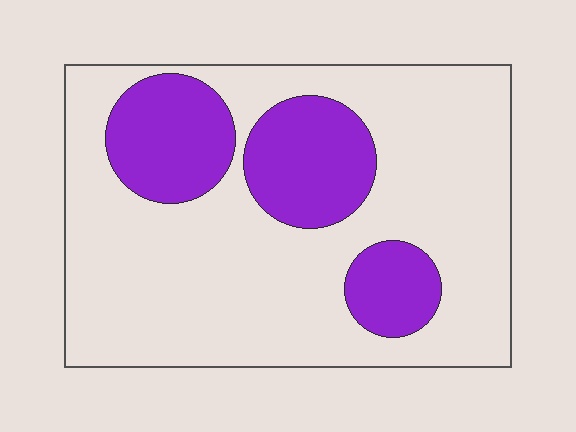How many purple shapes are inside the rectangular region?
3.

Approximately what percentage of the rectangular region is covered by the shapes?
Approximately 25%.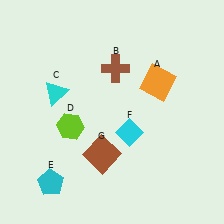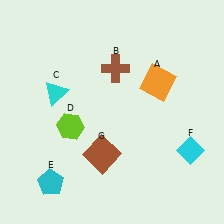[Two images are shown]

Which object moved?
The cyan diamond (F) moved right.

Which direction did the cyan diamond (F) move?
The cyan diamond (F) moved right.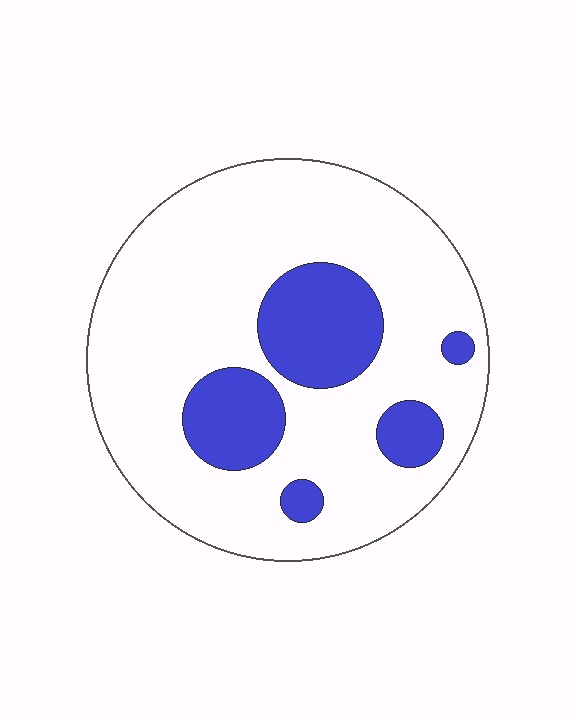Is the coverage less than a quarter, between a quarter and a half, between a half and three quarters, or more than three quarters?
Less than a quarter.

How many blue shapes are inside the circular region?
5.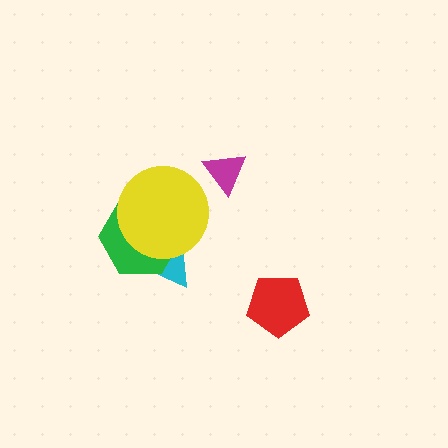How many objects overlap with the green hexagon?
2 objects overlap with the green hexagon.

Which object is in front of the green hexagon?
The yellow circle is in front of the green hexagon.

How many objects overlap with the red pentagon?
0 objects overlap with the red pentagon.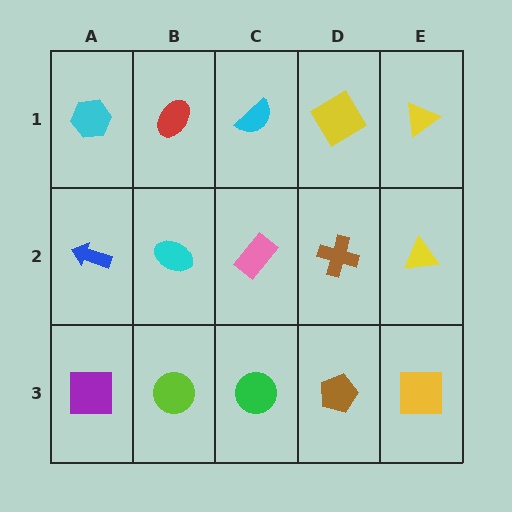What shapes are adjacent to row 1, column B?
A cyan ellipse (row 2, column B), a cyan hexagon (row 1, column A), a cyan semicircle (row 1, column C).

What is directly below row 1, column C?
A pink rectangle.